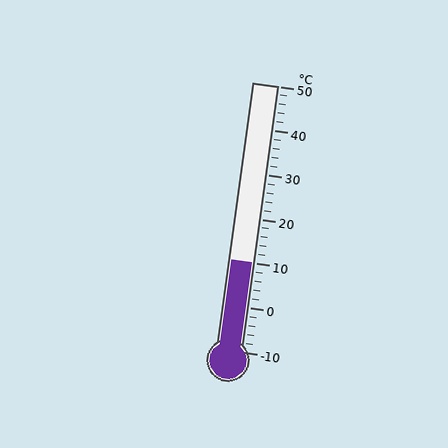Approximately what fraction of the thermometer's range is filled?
The thermometer is filled to approximately 35% of its range.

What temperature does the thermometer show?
The thermometer shows approximately 10°C.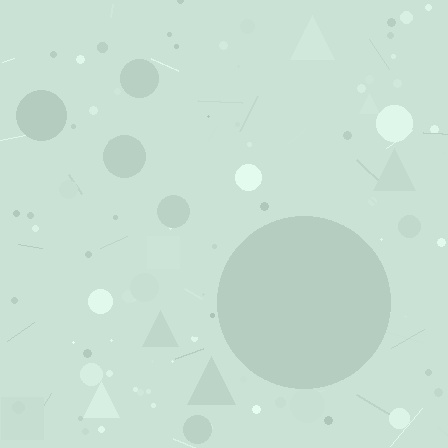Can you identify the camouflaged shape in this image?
The camouflaged shape is a circle.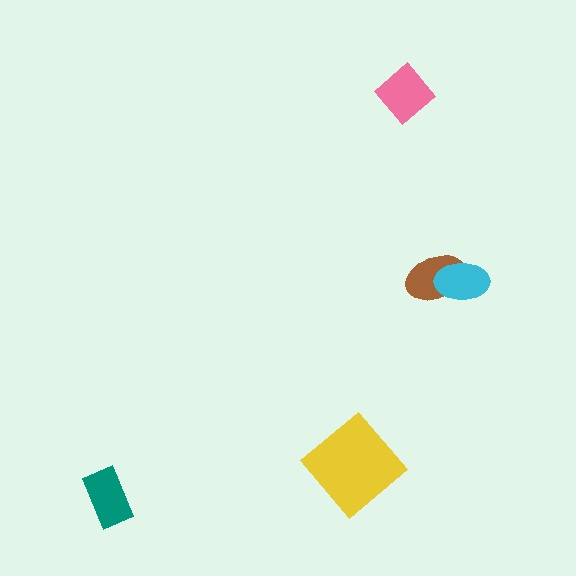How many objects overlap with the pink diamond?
0 objects overlap with the pink diamond.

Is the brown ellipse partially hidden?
Yes, it is partially covered by another shape.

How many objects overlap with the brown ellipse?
1 object overlaps with the brown ellipse.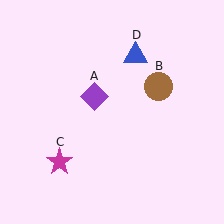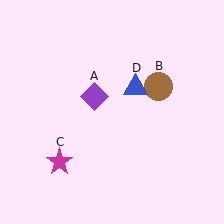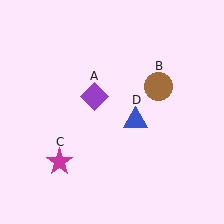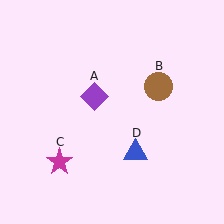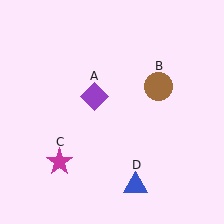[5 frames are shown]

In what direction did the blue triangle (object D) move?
The blue triangle (object D) moved down.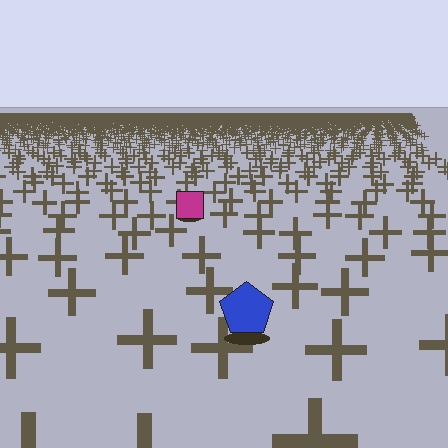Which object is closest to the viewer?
The blue pentagon is closest. The texture marks near it are larger and more spread out.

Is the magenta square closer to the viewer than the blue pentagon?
No. The blue pentagon is closer — you can tell from the texture gradient: the ground texture is coarser near it.